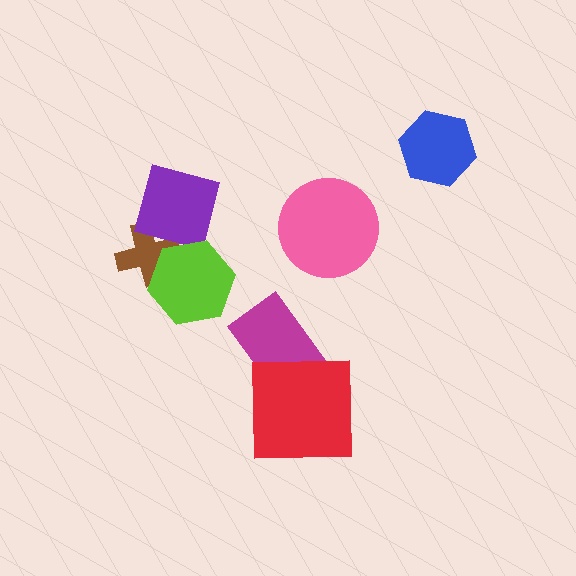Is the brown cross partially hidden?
Yes, it is partially covered by another shape.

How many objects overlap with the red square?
1 object overlaps with the red square.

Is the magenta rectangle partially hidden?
Yes, it is partially covered by another shape.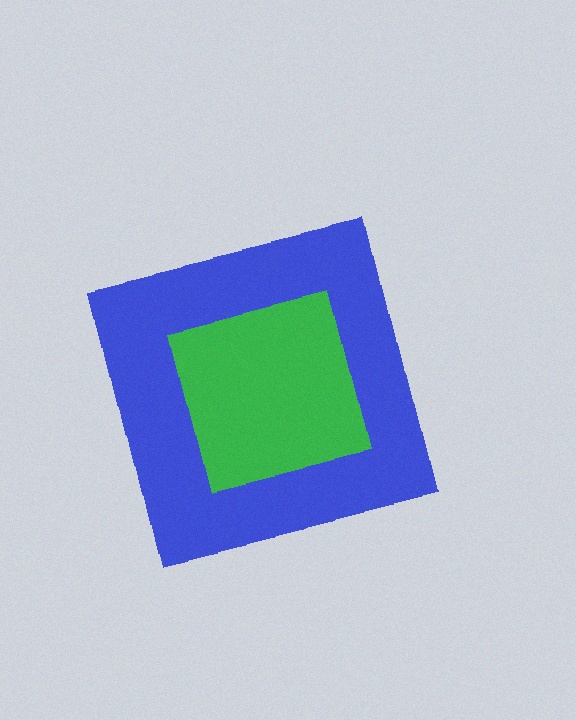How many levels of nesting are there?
2.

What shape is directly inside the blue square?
The green square.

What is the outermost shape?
The blue square.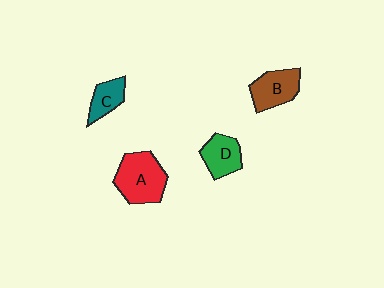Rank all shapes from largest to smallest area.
From largest to smallest: A (red), B (brown), D (green), C (teal).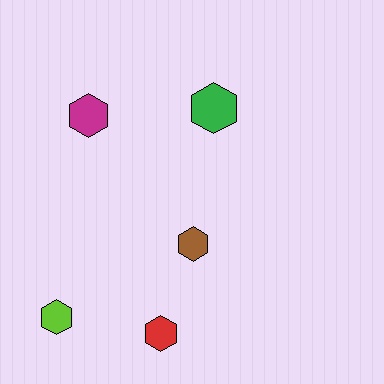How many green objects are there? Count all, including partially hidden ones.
There is 1 green object.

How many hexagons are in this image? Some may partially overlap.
There are 5 hexagons.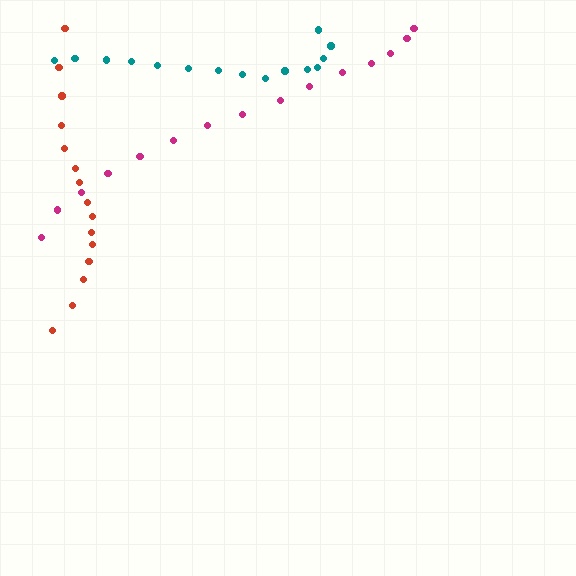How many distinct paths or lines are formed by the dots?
There are 3 distinct paths.